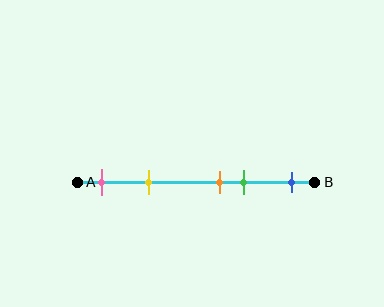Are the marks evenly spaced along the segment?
No, the marks are not evenly spaced.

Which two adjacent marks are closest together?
The orange and green marks are the closest adjacent pair.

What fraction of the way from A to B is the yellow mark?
The yellow mark is approximately 30% (0.3) of the way from A to B.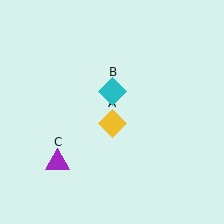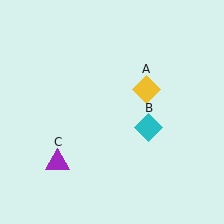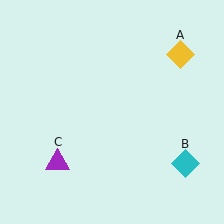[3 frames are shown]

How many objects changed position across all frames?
2 objects changed position: yellow diamond (object A), cyan diamond (object B).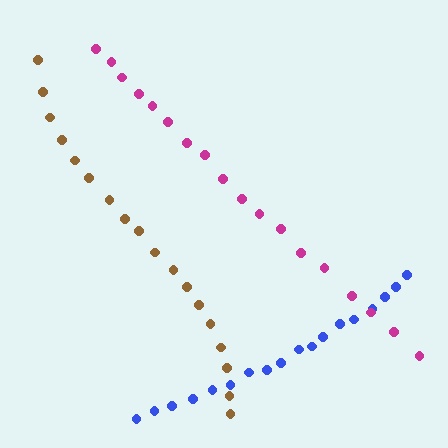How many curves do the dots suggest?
There are 3 distinct paths.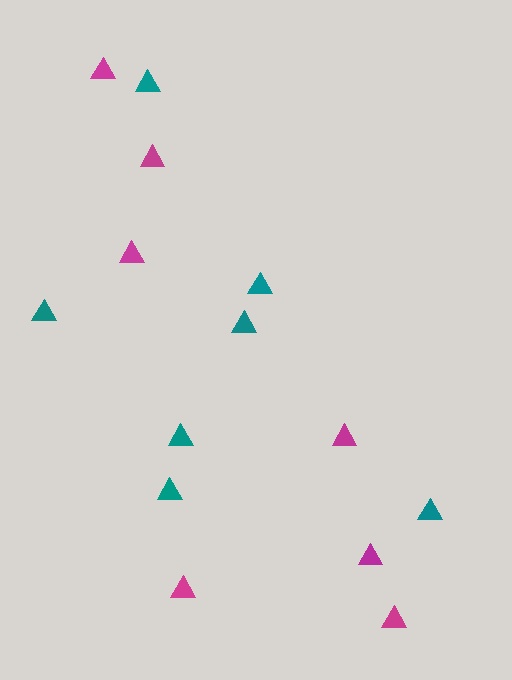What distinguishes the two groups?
There are 2 groups: one group of magenta triangles (7) and one group of teal triangles (7).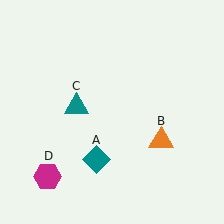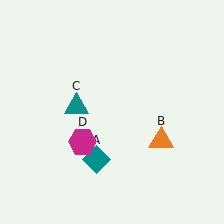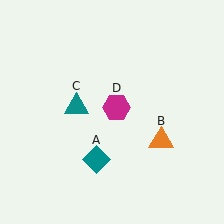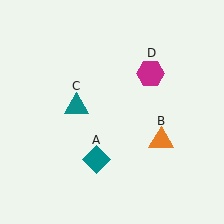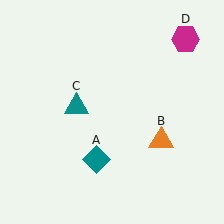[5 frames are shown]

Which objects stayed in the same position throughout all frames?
Teal diamond (object A) and orange triangle (object B) and teal triangle (object C) remained stationary.